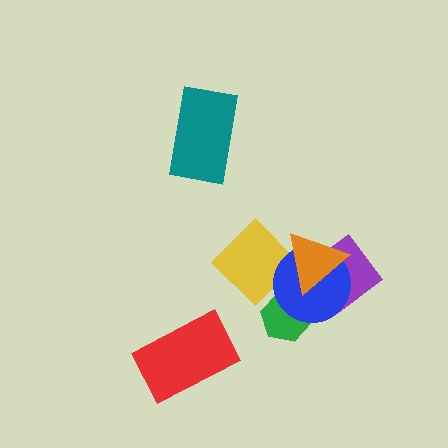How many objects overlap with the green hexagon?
1 object overlaps with the green hexagon.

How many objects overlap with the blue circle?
4 objects overlap with the blue circle.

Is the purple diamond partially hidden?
Yes, it is partially covered by another shape.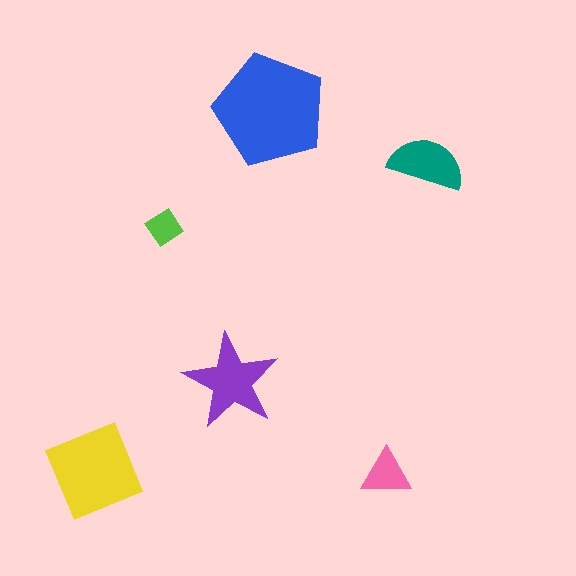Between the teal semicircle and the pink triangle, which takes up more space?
The teal semicircle.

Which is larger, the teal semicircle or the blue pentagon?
The blue pentagon.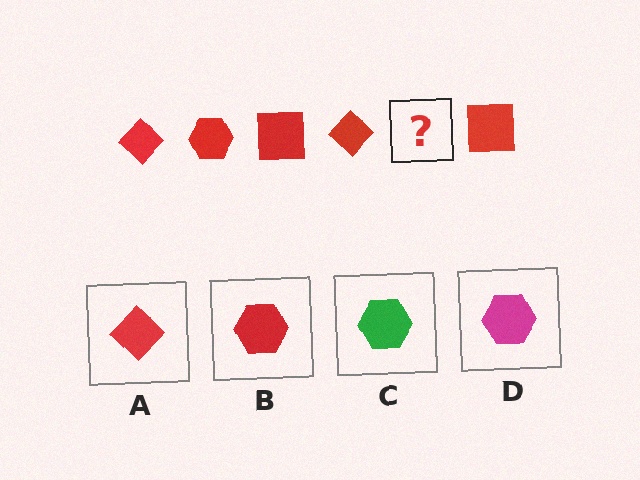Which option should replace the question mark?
Option B.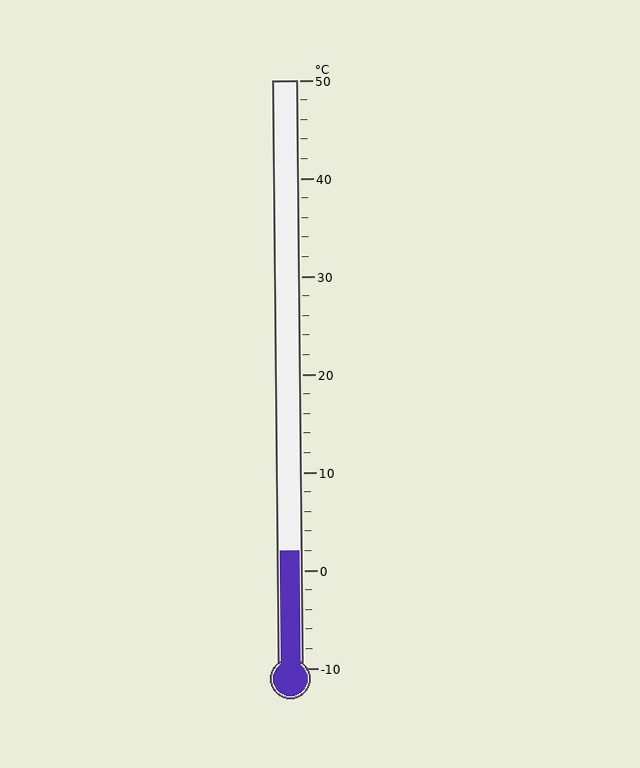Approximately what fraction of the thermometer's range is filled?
The thermometer is filled to approximately 20% of its range.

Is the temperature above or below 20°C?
The temperature is below 20°C.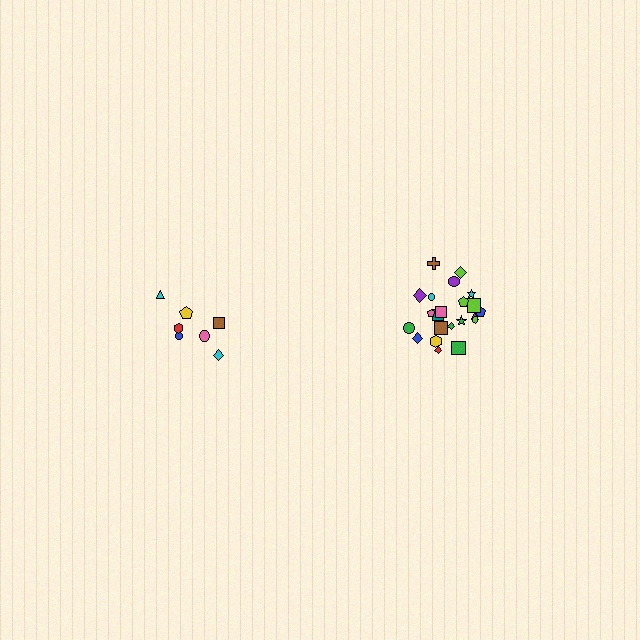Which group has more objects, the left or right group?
The right group.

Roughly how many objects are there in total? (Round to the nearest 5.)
Roughly 30 objects in total.